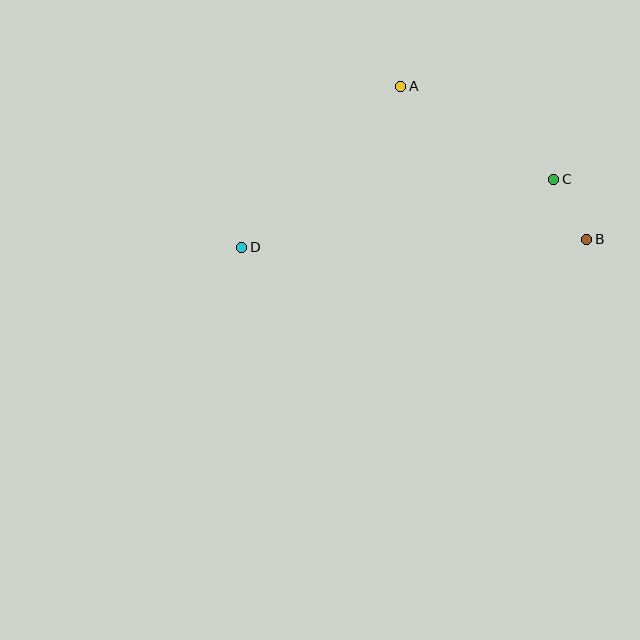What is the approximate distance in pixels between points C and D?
The distance between C and D is approximately 319 pixels.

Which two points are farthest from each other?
Points B and D are farthest from each other.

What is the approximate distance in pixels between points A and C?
The distance between A and C is approximately 179 pixels.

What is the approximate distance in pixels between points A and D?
The distance between A and D is approximately 226 pixels.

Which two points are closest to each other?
Points B and C are closest to each other.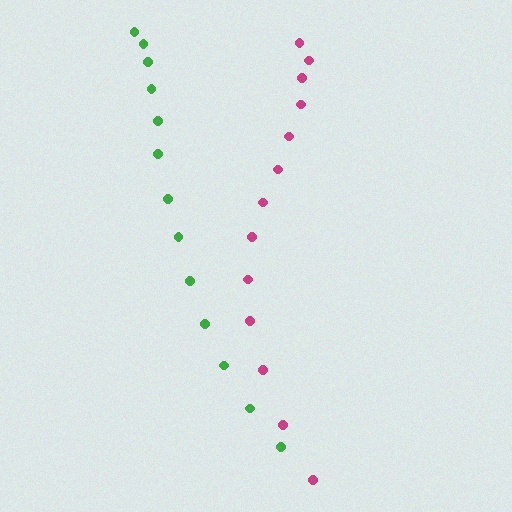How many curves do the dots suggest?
There are 2 distinct paths.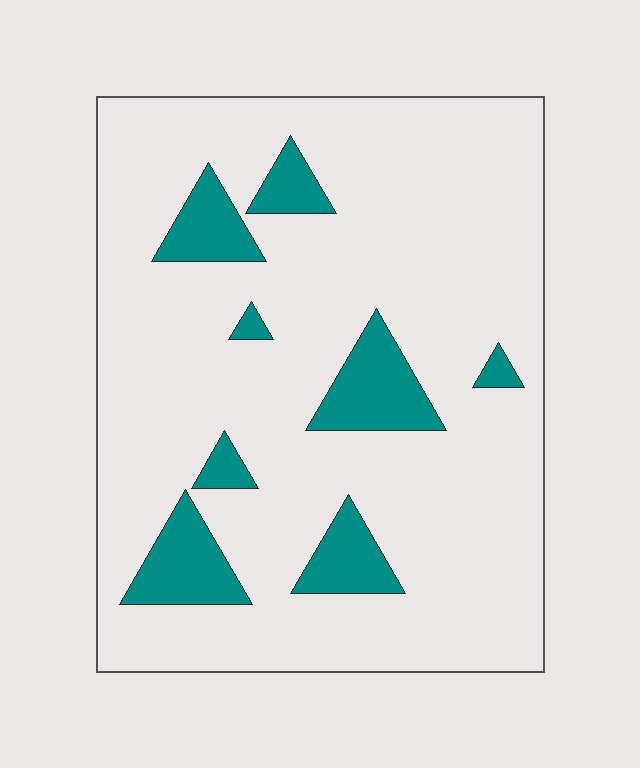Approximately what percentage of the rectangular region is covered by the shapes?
Approximately 15%.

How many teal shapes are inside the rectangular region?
8.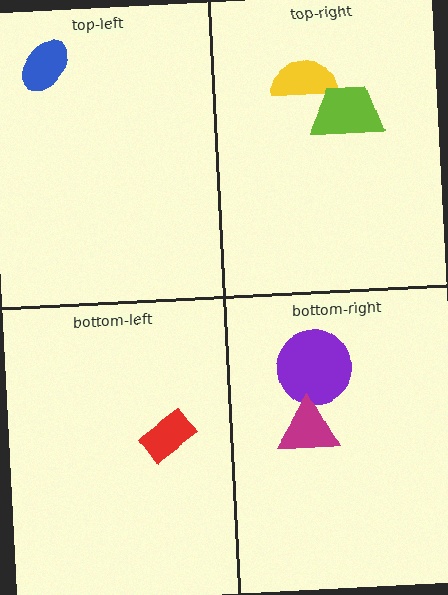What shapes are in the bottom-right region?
The purple circle, the magenta triangle.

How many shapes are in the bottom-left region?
1.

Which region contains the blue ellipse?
The top-left region.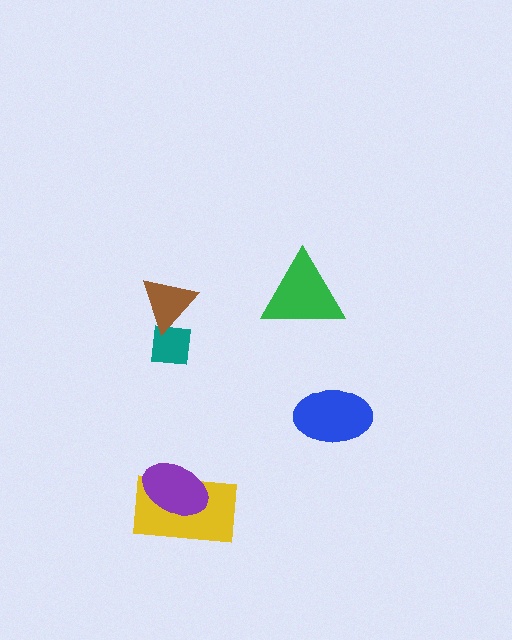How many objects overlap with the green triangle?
0 objects overlap with the green triangle.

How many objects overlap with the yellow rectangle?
1 object overlaps with the yellow rectangle.